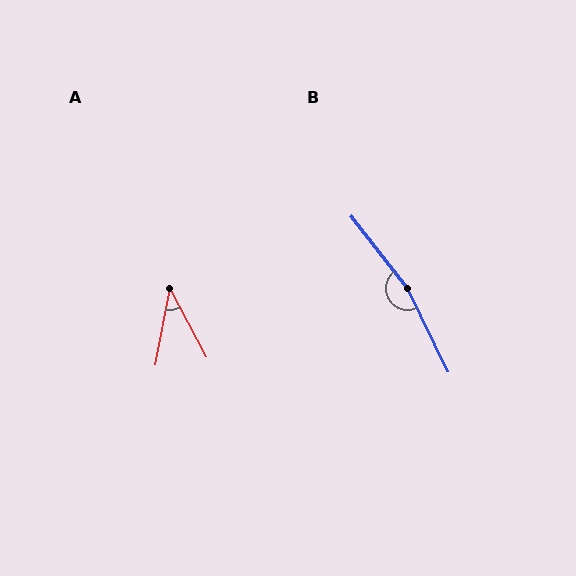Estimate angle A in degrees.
Approximately 39 degrees.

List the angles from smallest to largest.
A (39°), B (168°).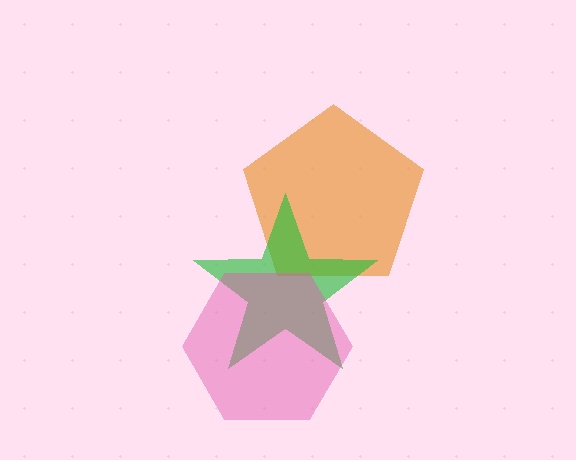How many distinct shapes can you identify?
There are 3 distinct shapes: an orange pentagon, a green star, a pink hexagon.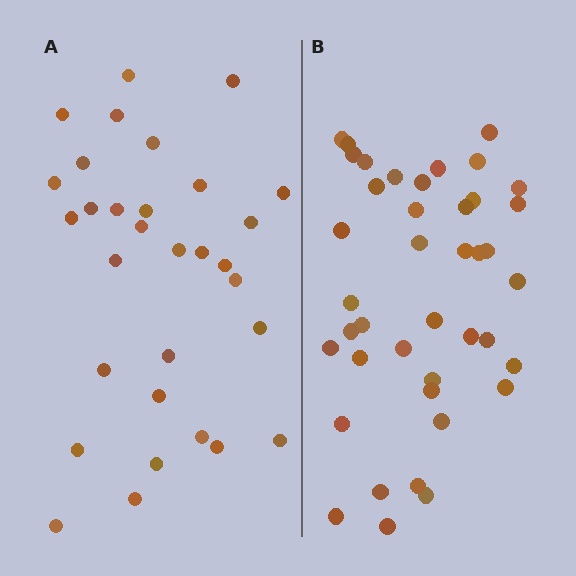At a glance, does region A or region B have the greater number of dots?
Region B (the right region) has more dots.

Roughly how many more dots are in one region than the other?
Region B has roughly 10 or so more dots than region A.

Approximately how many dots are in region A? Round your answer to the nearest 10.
About 30 dots. (The exact count is 31, which rounds to 30.)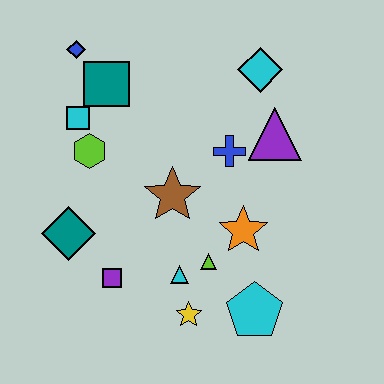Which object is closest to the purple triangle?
The blue cross is closest to the purple triangle.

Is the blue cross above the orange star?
Yes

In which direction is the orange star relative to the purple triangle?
The orange star is below the purple triangle.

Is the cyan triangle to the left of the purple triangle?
Yes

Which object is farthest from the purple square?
The cyan diamond is farthest from the purple square.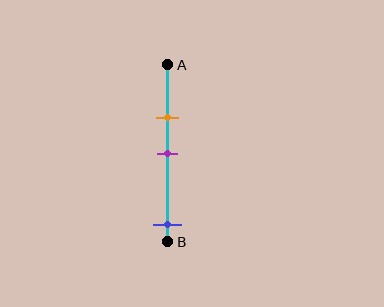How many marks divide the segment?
There are 3 marks dividing the segment.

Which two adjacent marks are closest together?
The orange and purple marks are the closest adjacent pair.